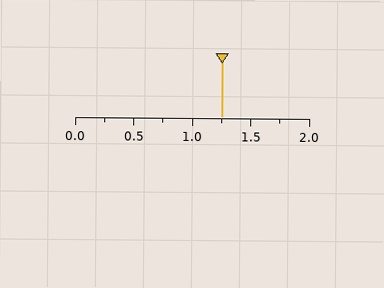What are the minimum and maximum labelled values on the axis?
The axis runs from 0.0 to 2.0.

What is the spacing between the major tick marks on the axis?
The major ticks are spaced 0.5 apart.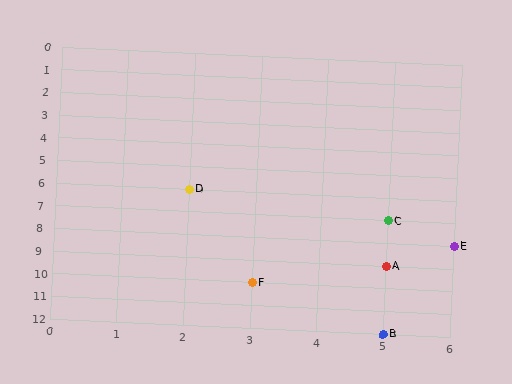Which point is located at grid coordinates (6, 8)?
Point E is at (6, 8).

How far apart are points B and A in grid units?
Points B and A are 3 rows apart.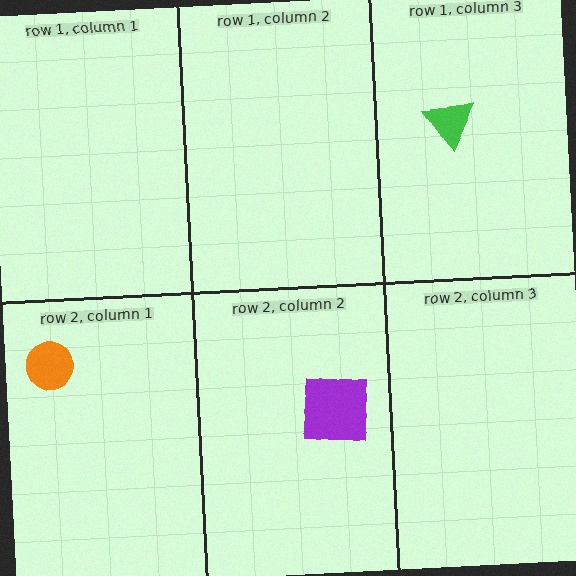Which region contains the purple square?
The row 2, column 2 region.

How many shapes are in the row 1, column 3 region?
1.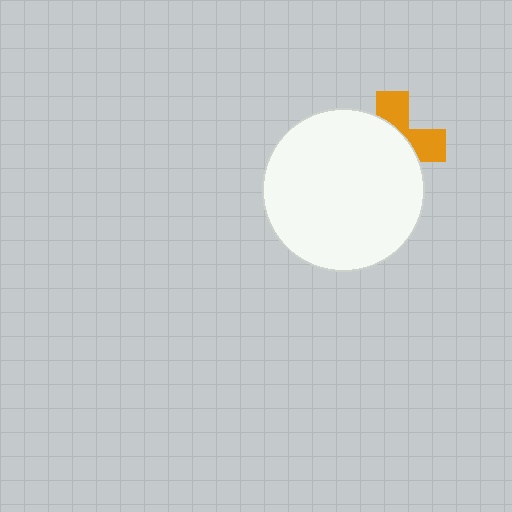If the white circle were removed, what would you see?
You would see the complete orange cross.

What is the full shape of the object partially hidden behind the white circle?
The partially hidden object is an orange cross.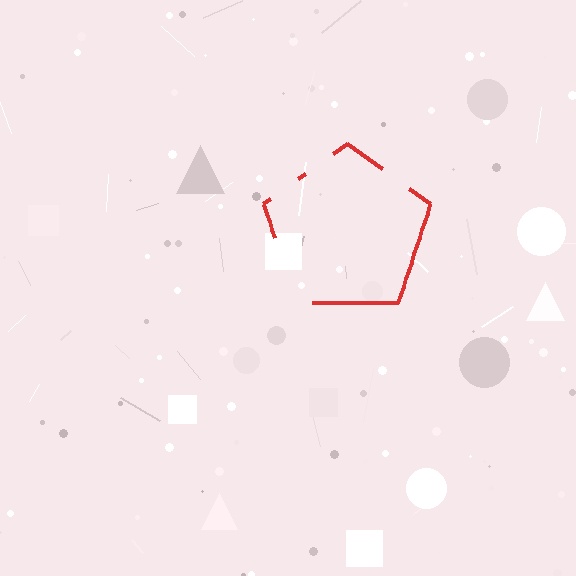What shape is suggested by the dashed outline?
The dashed outline suggests a pentagon.